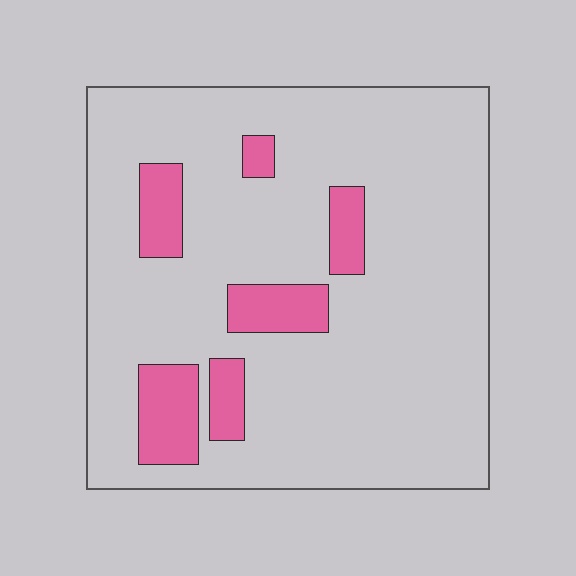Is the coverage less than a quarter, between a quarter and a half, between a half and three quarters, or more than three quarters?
Less than a quarter.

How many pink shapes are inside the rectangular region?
6.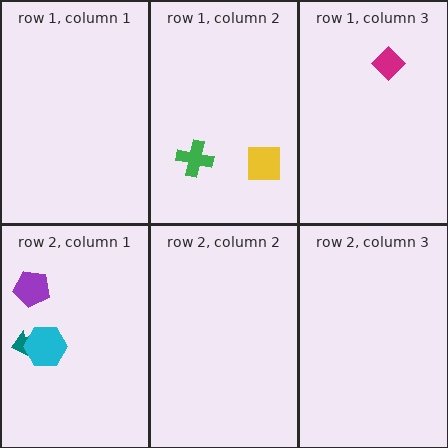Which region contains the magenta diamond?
The row 1, column 3 region.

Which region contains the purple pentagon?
The row 2, column 1 region.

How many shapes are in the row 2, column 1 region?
3.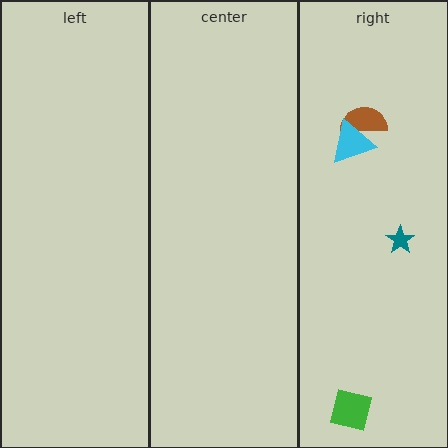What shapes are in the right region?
The brown semicircle, the green square, the teal star, the cyan triangle.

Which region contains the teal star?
The right region.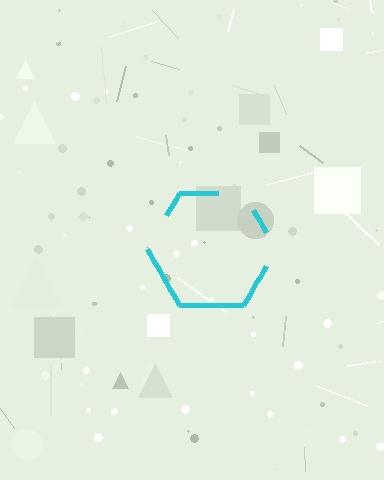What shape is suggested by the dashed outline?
The dashed outline suggests a hexagon.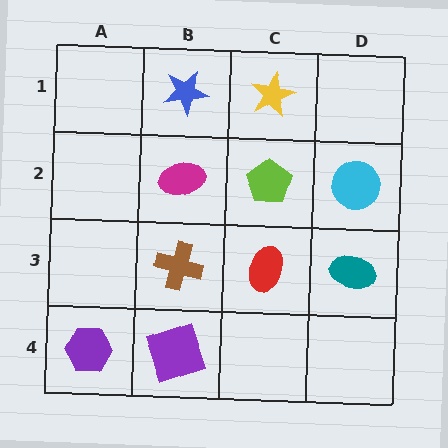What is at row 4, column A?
A purple hexagon.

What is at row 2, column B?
A magenta ellipse.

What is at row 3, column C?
A red ellipse.